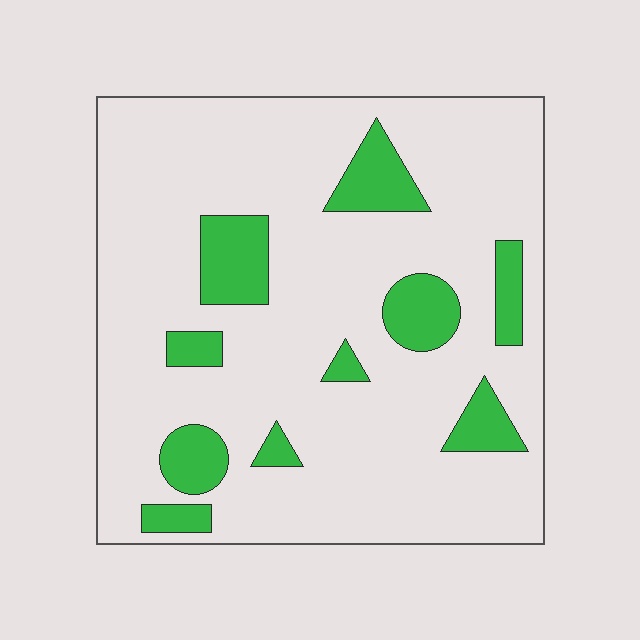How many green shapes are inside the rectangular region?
10.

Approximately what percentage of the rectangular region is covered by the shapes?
Approximately 15%.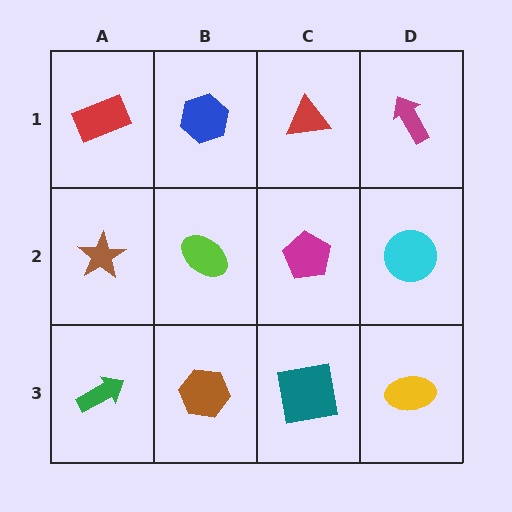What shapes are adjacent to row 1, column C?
A magenta pentagon (row 2, column C), a blue hexagon (row 1, column B), a magenta arrow (row 1, column D).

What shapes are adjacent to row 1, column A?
A brown star (row 2, column A), a blue hexagon (row 1, column B).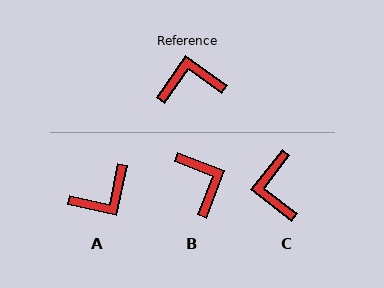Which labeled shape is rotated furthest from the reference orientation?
A, about 157 degrees away.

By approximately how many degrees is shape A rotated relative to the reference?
Approximately 157 degrees clockwise.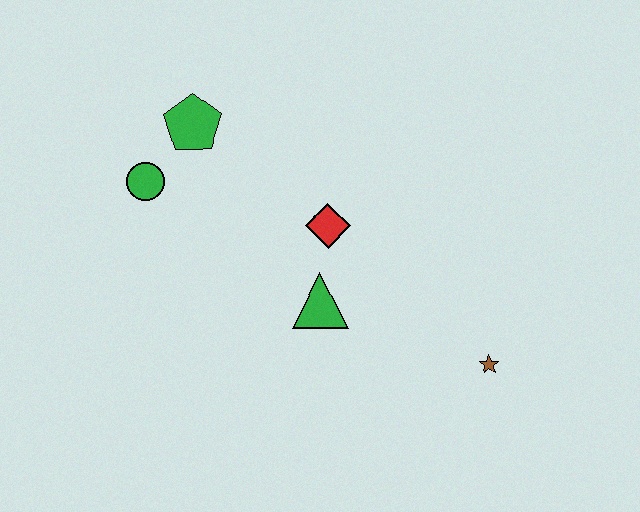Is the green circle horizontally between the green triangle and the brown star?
No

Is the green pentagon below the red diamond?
No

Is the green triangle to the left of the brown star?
Yes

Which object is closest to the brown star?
The green triangle is closest to the brown star.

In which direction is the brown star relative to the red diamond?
The brown star is to the right of the red diamond.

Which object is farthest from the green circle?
The brown star is farthest from the green circle.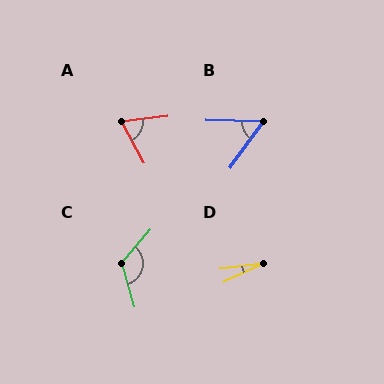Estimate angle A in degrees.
Approximately 69 degrees.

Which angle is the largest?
C, at approximately 123 degrees.